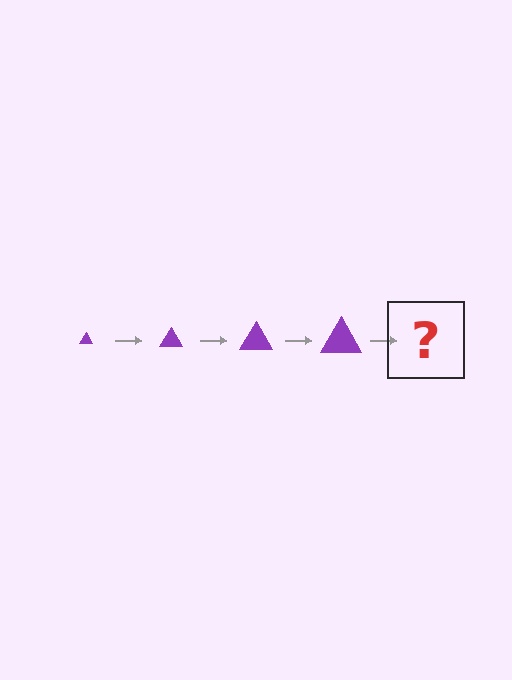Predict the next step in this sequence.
The next step is a purple triangle, larger than the previous one.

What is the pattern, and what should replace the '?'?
The pattern is that the triangle gets progressively larger each step. The '?' should be a purple triangle, larger than the previous one.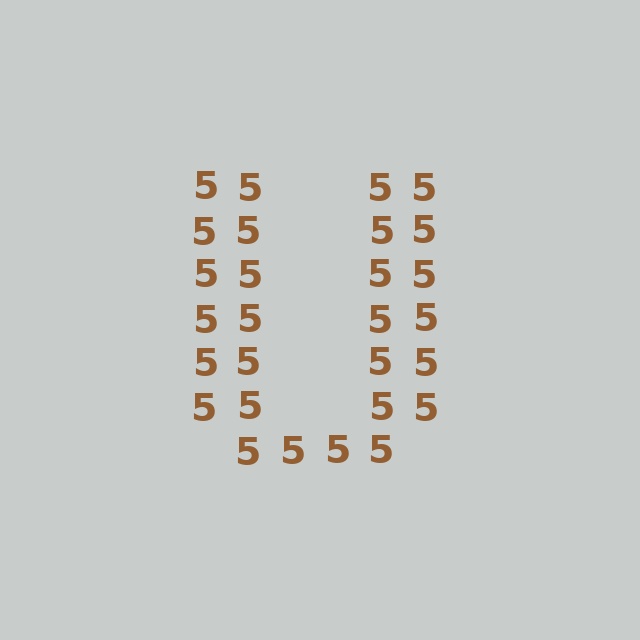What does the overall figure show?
The overall figure shows the letter U.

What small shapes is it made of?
It is made of small digit 5's.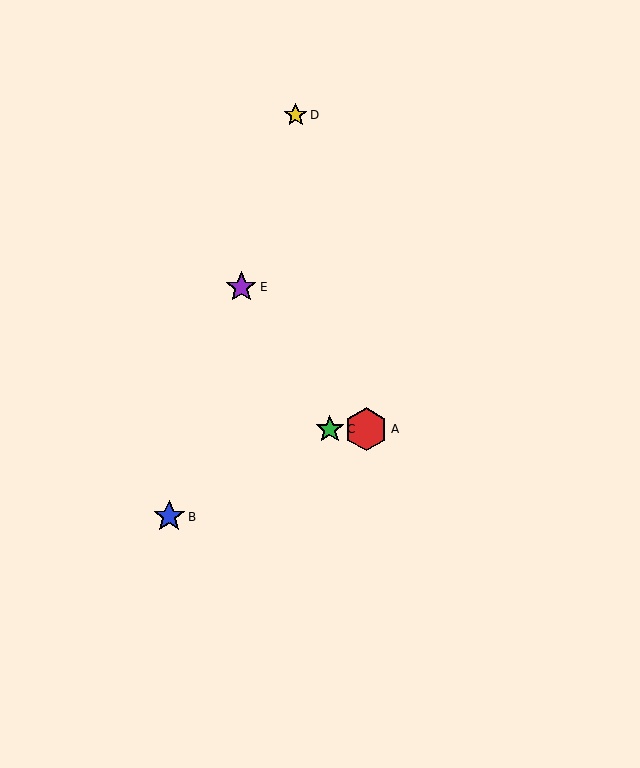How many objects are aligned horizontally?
2 objects (A, C) are aligned horizontally.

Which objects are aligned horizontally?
Objects A, C are aligned horizontally.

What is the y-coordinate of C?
Object C is at y≈429.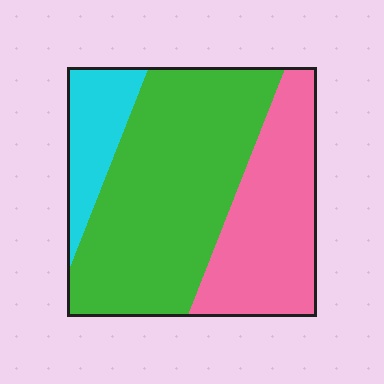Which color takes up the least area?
Cyan, at roughly 15%.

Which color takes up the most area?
Green, at roughly 55%.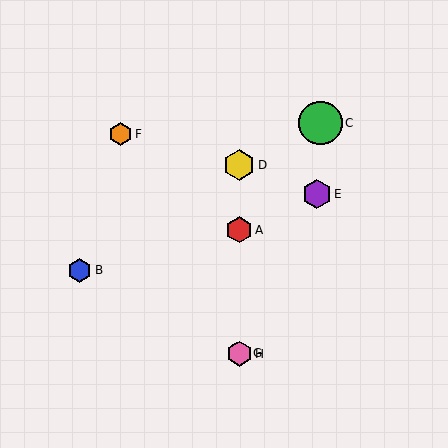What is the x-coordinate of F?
Object F is at x≈120.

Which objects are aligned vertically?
Objects A, D, G, H are aligned vertically.